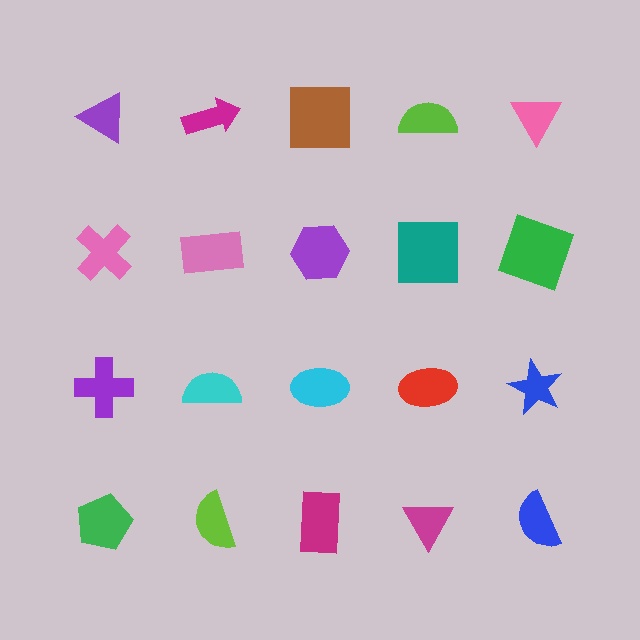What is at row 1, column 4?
A lime semicircle.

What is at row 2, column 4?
A teal square.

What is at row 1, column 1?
A purple triangle.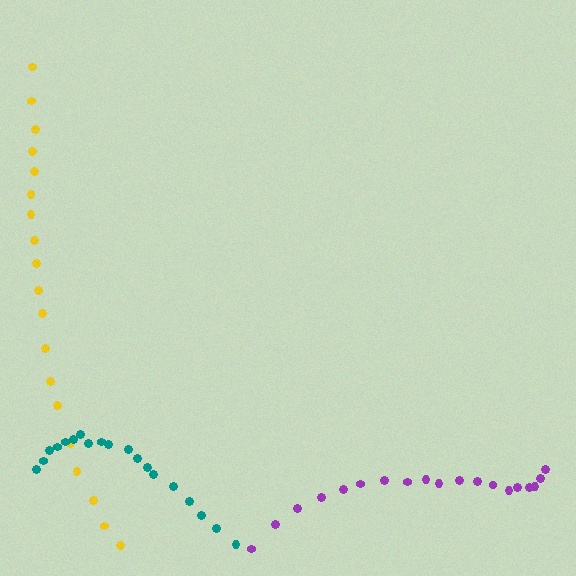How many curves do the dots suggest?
There are 3 distinct paths.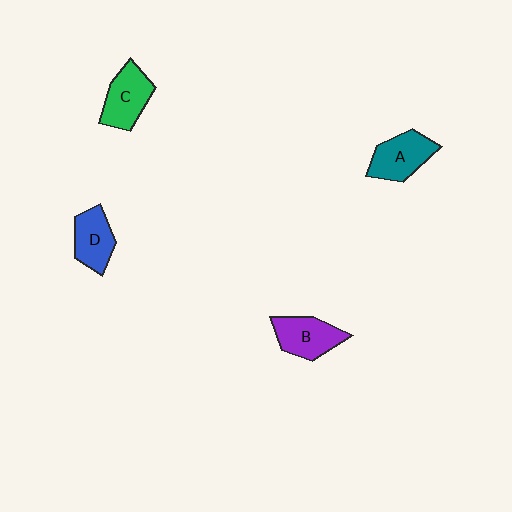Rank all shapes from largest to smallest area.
From largest to smallest: C (green), B (purple), A (teal), D (blue).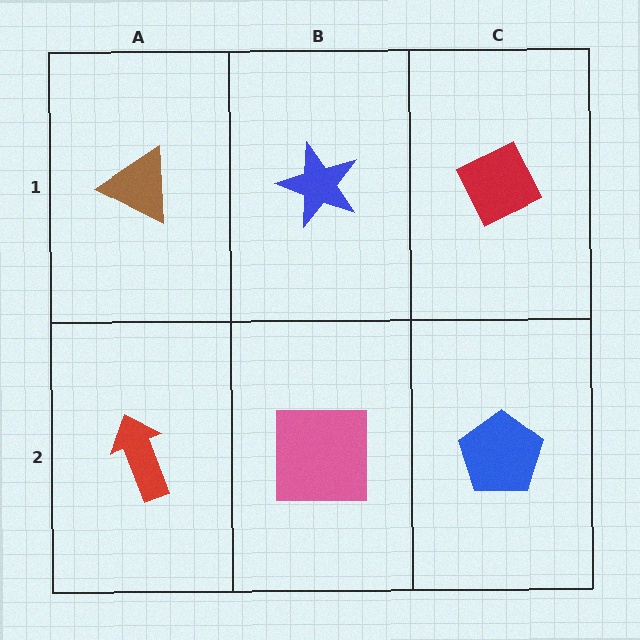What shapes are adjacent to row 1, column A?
A red arrow (row 2, column A), a blue star (row 1, column B).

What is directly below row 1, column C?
A blue pentagon.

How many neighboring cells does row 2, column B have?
3.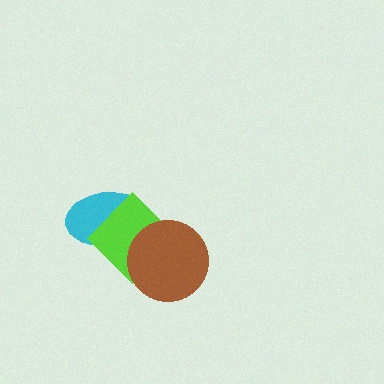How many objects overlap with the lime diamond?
2 objects overlap with the lime diamond.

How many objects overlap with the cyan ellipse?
1 object overlaps with the cyan ellipse.